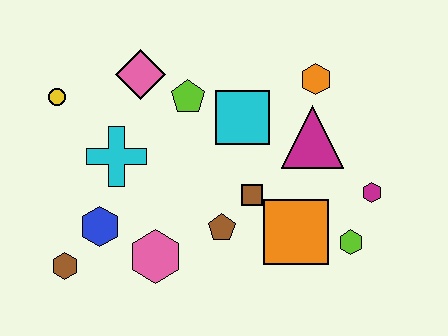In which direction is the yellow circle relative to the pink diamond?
The yellow circle is to the left of the pink diamond.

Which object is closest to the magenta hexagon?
The lime hexagon is closest to the magenta hexagon.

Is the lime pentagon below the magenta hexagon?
No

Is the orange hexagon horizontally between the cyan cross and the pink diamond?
No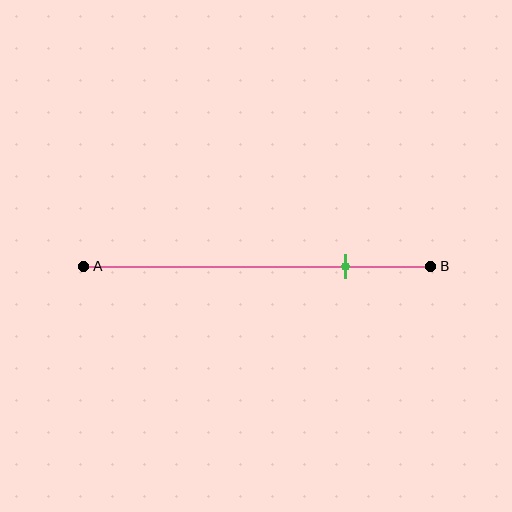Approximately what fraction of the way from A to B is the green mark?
The green mark is approximately 75% of the way from A to B.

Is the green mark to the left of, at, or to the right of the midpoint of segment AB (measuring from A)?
The green mark is to the right of the midpoint of segment AB.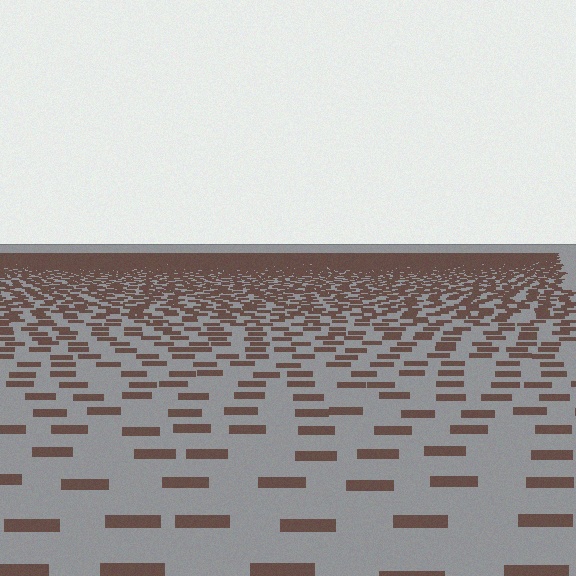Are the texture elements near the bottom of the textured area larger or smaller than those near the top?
Larger. Near the bottom, elements are closer to the viewer and appear at a bigger on-screen size.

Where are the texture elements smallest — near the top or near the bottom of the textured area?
Near the top.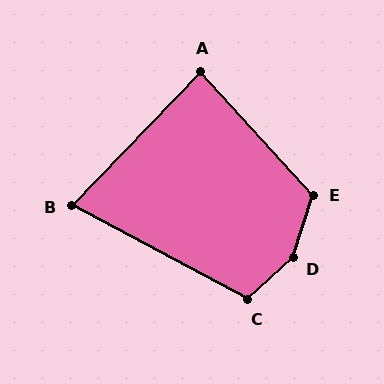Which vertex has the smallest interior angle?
B, at approximately 74 degrees.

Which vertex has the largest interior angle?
D, at approximately 149 degrees.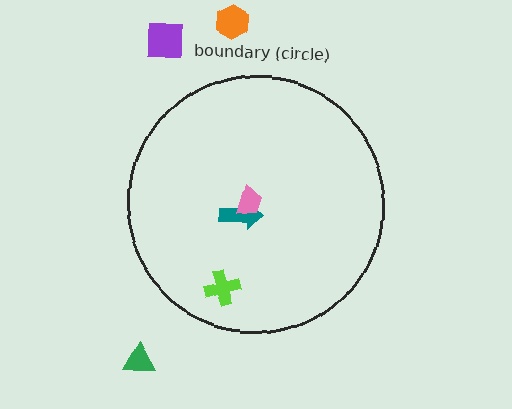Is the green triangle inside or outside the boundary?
Outside.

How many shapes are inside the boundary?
3 inside, 3 outside.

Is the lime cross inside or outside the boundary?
Inside.